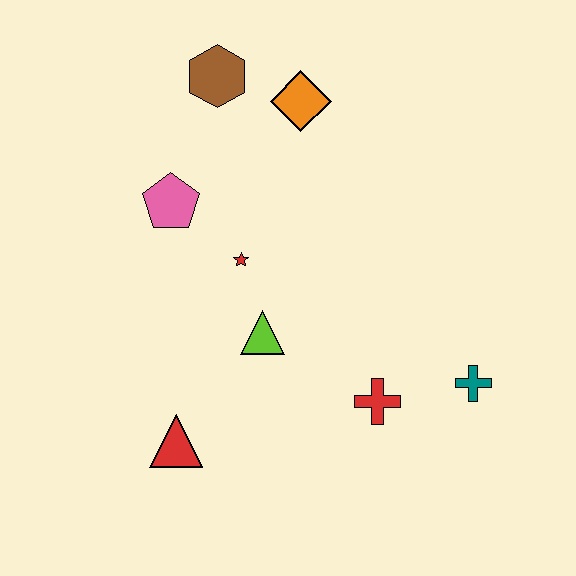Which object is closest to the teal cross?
The red cross is closest to the teal cross.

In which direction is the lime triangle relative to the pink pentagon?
The lime triangle is below the pink pentagon.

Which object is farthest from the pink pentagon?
The teal cross is farthest from the pink pentagon.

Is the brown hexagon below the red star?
No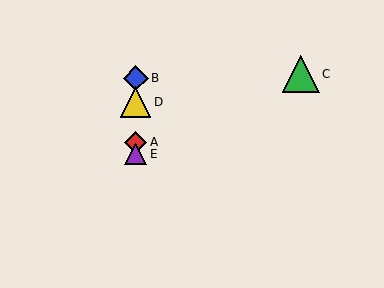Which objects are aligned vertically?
Objects A, B, D, E are aligned vertically.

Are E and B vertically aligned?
Yes, both are at x≈136.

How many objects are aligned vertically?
4 objects (A, B, D, E) are aligned vertically.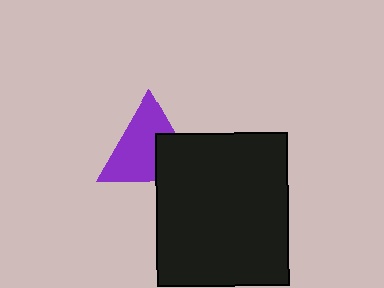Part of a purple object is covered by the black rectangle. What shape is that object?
It is a triangle.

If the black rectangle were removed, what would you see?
You would see the complete purple triangle.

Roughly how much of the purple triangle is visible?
Most of it is visible (roughly 68%).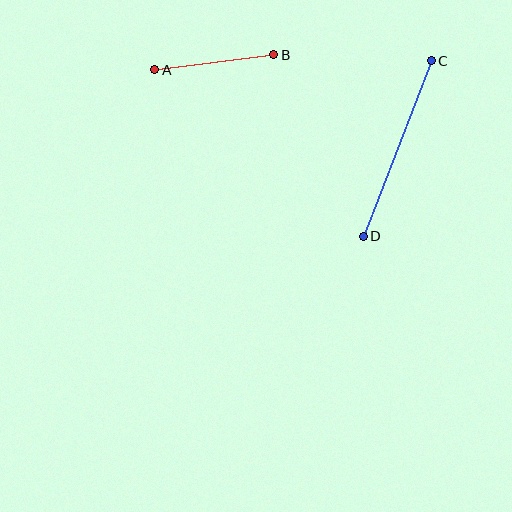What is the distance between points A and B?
The distance is approximately 120 pixels.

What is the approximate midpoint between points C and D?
The midpoint is at approximately (397, 148) pixels.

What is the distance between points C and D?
The distance is approximately 189 pixels.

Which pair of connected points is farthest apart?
Points C and D are farthest apart.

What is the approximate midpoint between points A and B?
The midpoint is at approximately (214, 62) pixels.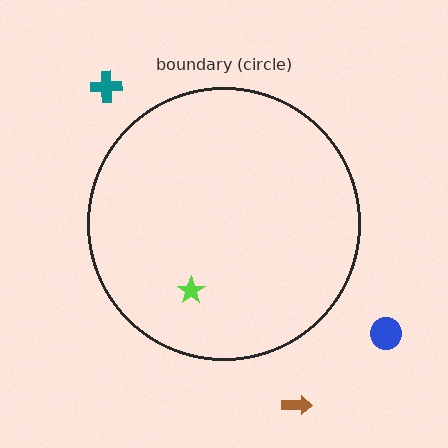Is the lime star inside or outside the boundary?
Inside.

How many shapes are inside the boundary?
1 inside, 3 outside.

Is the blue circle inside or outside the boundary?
Outside.